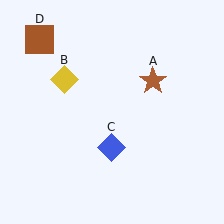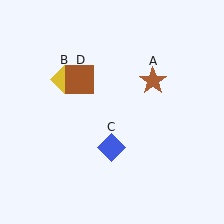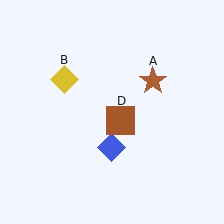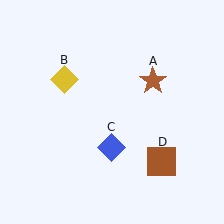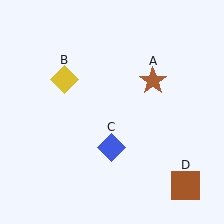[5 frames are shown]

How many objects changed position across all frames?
1 object changed position: brown square (object D).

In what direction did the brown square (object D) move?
The brown square (object D) moved down and to the right.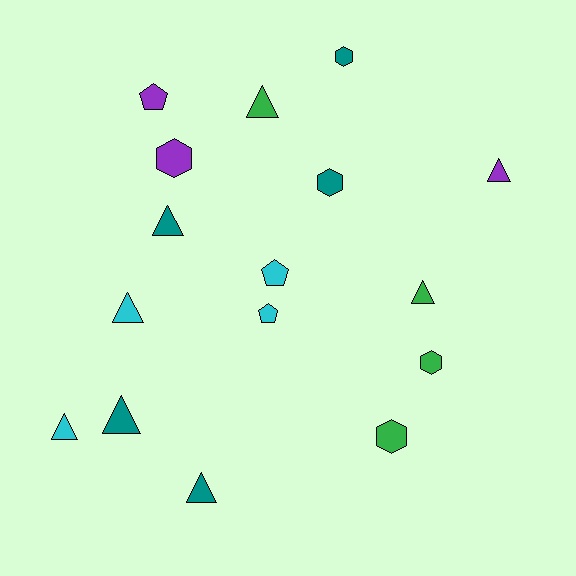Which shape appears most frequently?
Triangle, with 8 objects.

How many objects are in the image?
There are 16 objects.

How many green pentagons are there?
There are no green pentagons.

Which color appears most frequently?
Teal, with 5 objects.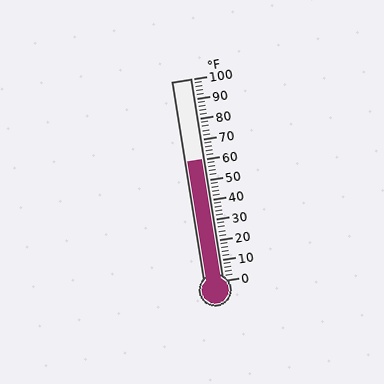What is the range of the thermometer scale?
The thermometer scale ranges from 0°F to 100°F.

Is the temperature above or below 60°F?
The temperature is at 60°F.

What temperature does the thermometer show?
The thermometer shows approximately 60°F.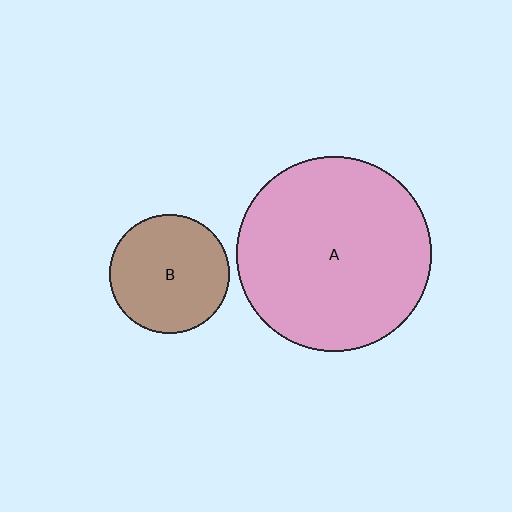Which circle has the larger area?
Circle A (pink).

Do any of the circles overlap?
No, none of the circles overlap.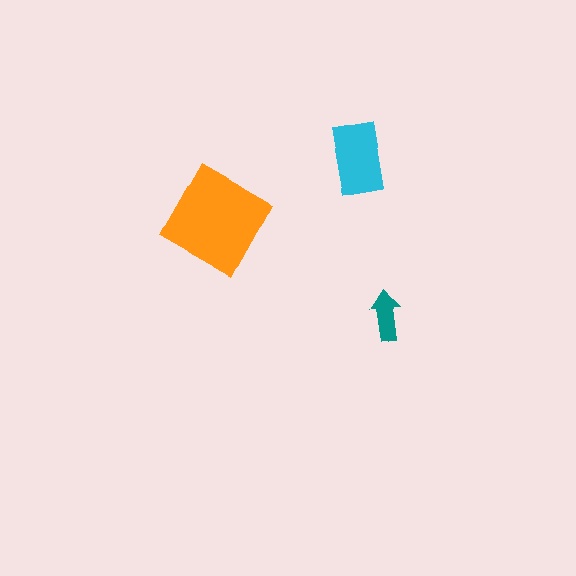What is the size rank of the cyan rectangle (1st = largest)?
2nd.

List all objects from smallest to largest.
The teal arrow, the cyan rectangle, the orange diamond.